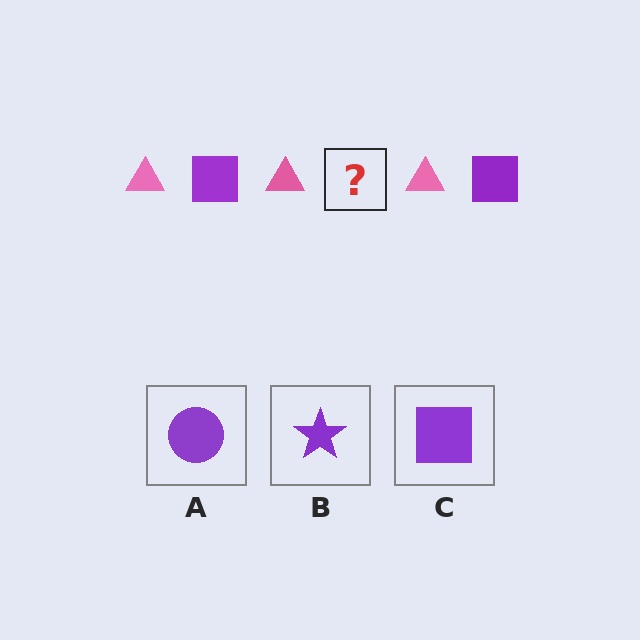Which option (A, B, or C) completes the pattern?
C.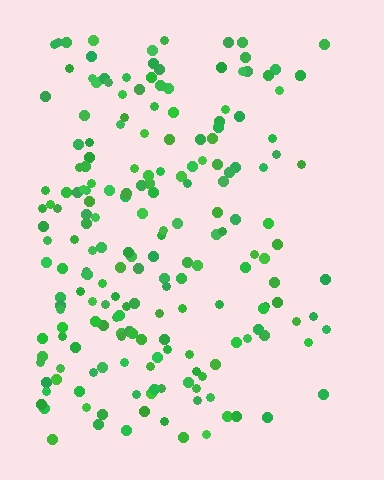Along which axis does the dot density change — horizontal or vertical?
Horizontal.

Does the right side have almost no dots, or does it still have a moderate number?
Still a moderate number, just noticeably fewer than the left.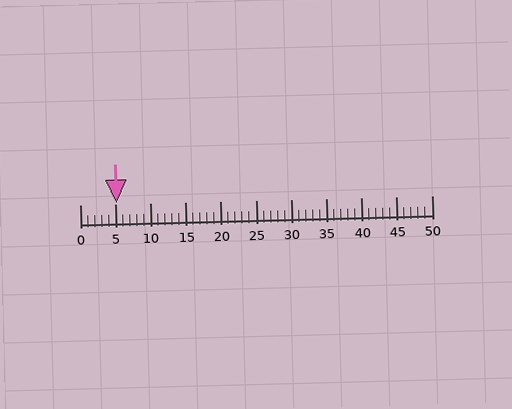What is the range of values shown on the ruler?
The ruler shows values from 0 to 50.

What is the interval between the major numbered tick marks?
The major tick marks are spaced 5 units apart.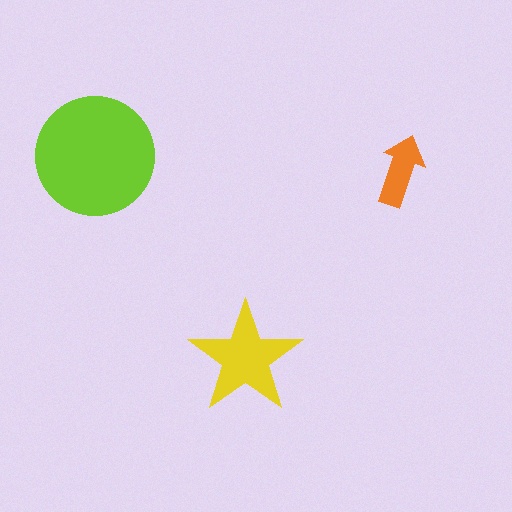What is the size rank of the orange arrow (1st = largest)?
3rd.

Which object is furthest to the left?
The lime circle is leftmost.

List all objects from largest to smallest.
The lime circle, the yellow star, the orange arrow.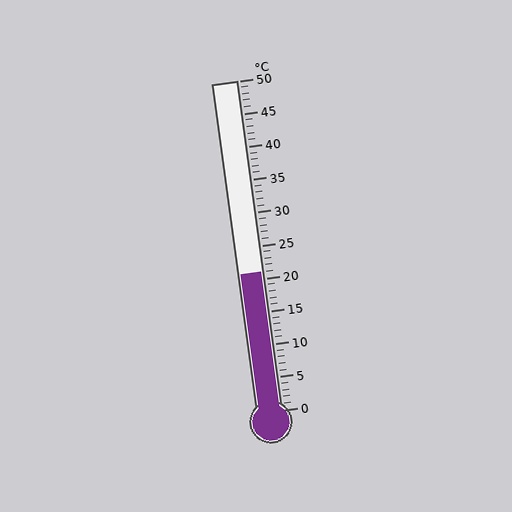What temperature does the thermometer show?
The thermometer shows approximately 21°C.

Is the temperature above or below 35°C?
The temperature is below 35°C.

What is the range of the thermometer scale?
The thermometer scale ranges from 0°C to 50°C.